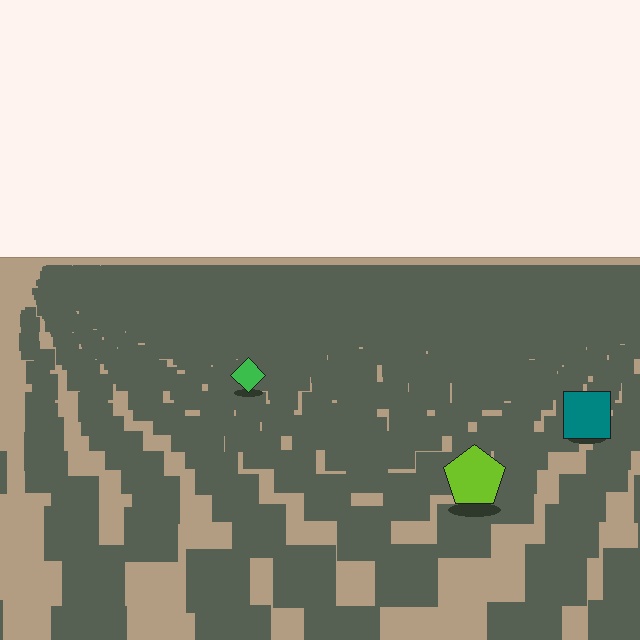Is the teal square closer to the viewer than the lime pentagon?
No. The lime pentagon is closer — you can tell from the texture gradient: the ground texture is coarser near it.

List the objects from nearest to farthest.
From nearest to farthest: the lime pentagon, the teal square, the green diamond.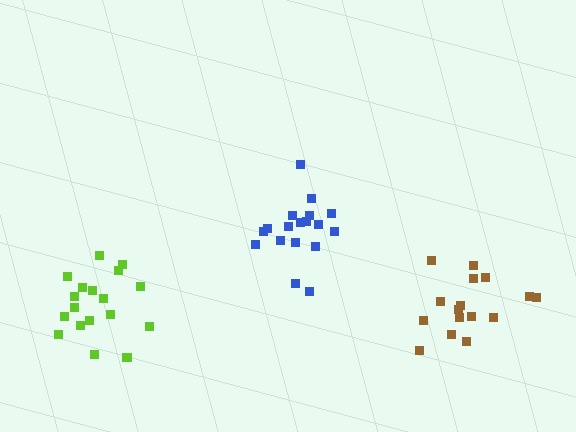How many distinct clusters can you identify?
There are 3 distinct clusters.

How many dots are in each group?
Group 1: 18 dots, Group 2: 18 dots, Group 3: 16 dots (52 total).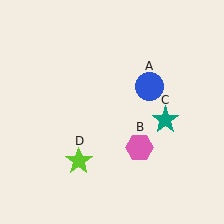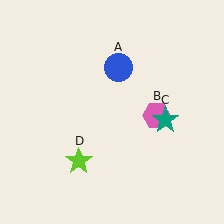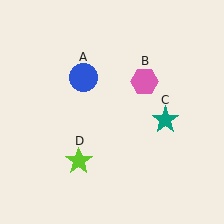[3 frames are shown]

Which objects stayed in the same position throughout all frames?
Teal star (object C) and lime star (object D) remained stationary.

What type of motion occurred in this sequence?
The blue circle (object A), pink hexagon (object B) rotated counterclockwise around the center of the scene.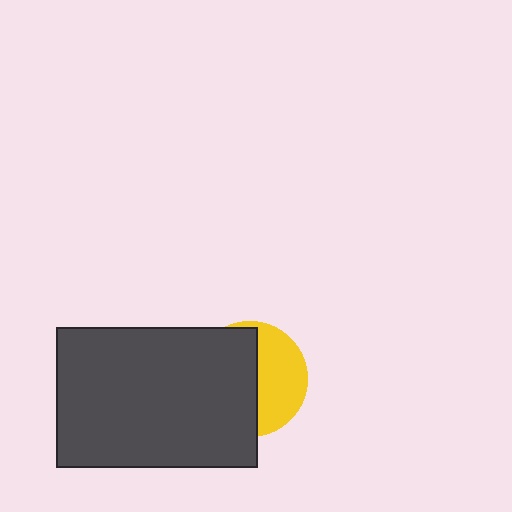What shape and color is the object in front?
The object in front is a dark gray rectangle.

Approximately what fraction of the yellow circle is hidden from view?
Roughly 57% of the yellow circle is hidden behind the dark gray rectangle.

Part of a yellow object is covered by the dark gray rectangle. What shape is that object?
It is a circle.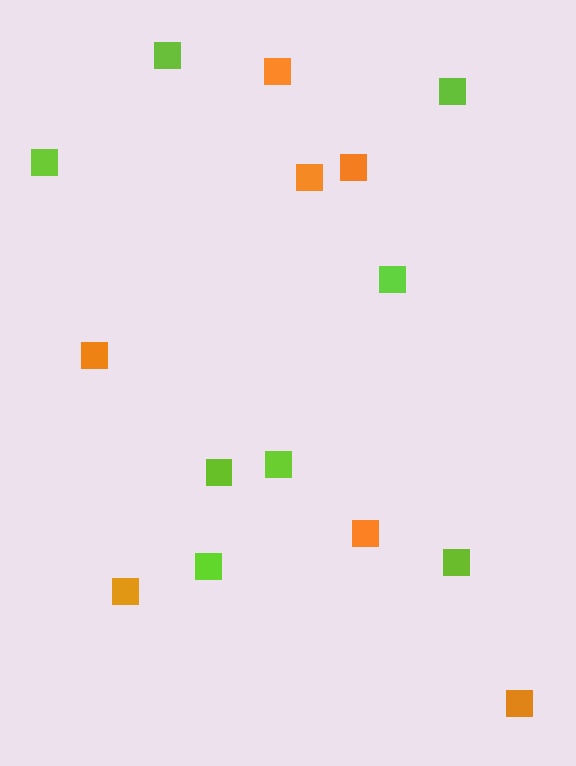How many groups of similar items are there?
There are 2 groups: one group of lime squares (8) and one group of orange squares (7).